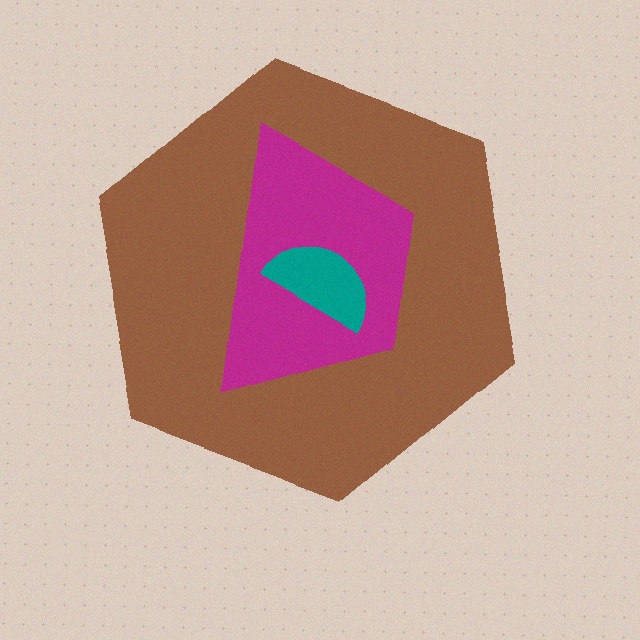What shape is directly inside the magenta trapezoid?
The teal semicircle.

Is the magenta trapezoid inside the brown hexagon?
Yes.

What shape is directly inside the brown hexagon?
The magenta trapezoid.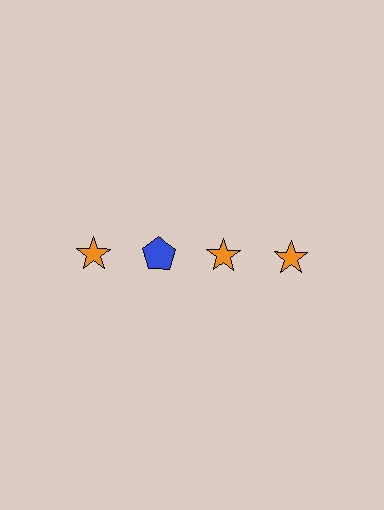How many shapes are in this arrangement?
There are 4 shapes arranged in a grid pattern.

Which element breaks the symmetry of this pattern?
The blue pentagon in the top row, second from left column breaks the symmetry. All other shapes are orange stars.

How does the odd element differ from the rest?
It differs in both color (blue instead of orange) and shape (pentagon instead of star).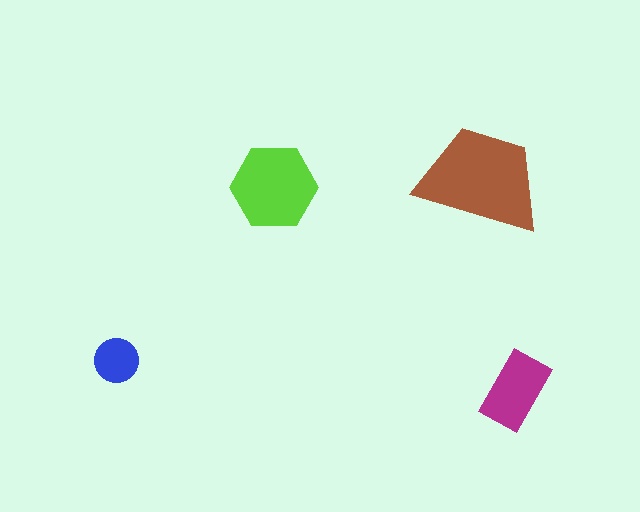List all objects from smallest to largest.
The blue circle, the magenta rectangle, the lime hexagon, the brown trapezoid.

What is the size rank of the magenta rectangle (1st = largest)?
3rd.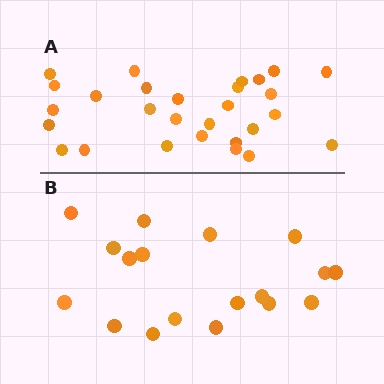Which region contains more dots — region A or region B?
Region A (the top region) has more dots.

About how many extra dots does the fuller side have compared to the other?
Region A has roughly 10 or so more dots than region B.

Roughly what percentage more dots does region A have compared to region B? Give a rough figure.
About 55% more.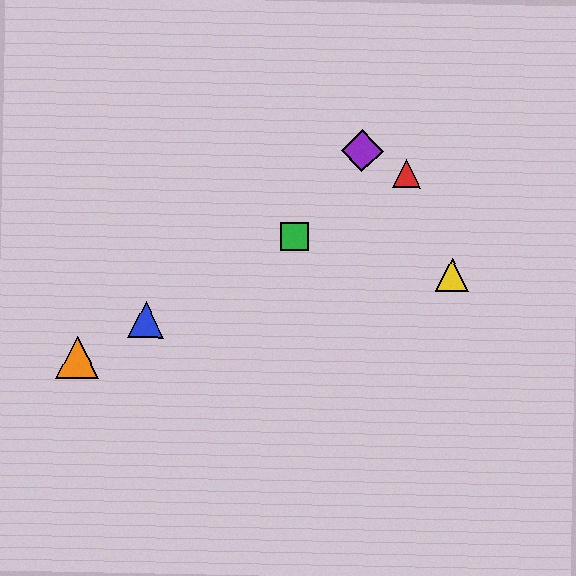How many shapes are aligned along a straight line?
4 shapes (the red triangle, the blue triangle, the green square, the orange triangle) are aligned along a straight line.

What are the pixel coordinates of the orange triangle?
The orange triangle is at (77, 357).